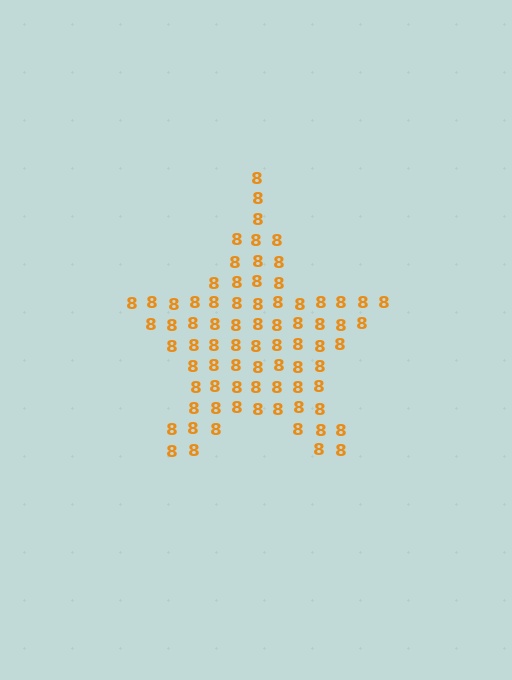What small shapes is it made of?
It is made of small digit 8's.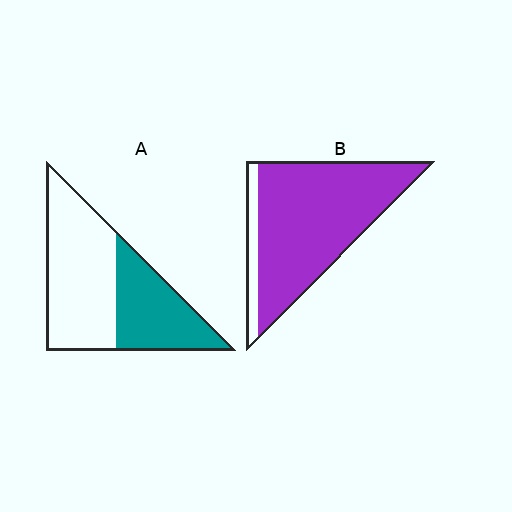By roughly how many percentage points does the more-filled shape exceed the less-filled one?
By roughly 50 percentage points (B over A).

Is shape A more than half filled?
No.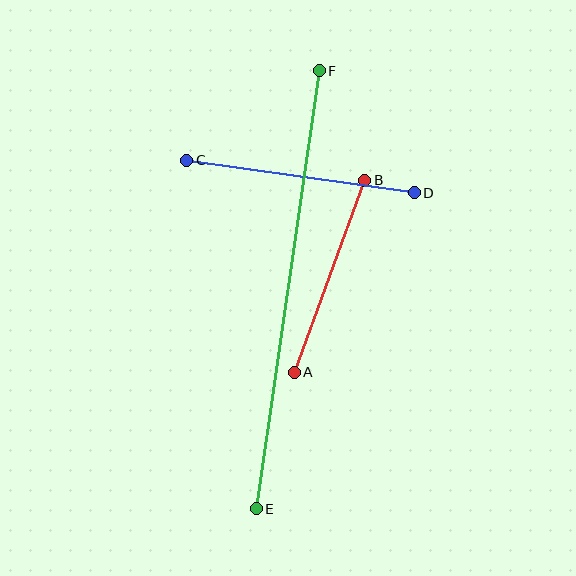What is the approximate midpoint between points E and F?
The midpoint is at approximately (288, 290) pixels.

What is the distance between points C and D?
The distance is approximately 230 pixels.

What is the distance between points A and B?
The distance is approximately 204 pixels.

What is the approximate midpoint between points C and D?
The midpoint is at approximately (301, 176) pixels.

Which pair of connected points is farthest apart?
Points E and F are farthest apart.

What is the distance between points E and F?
The distance is approximately 442 pixels.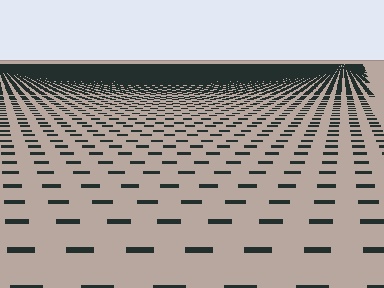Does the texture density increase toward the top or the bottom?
Density increases toward the top.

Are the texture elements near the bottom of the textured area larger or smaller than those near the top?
Larger. Near the bottom, elements are closer to the viewer and appear at a bigger on-screen size.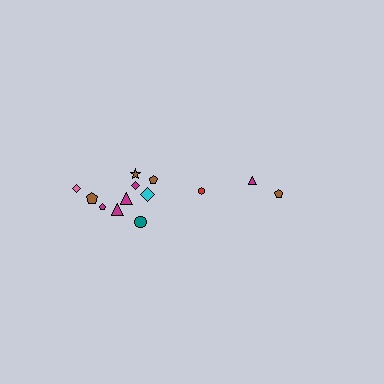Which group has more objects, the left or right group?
The left group.